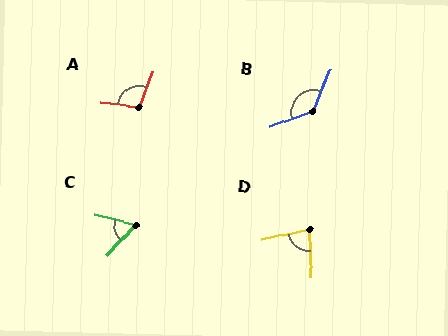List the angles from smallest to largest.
C (61°), D (79°), A (106°), B (133°).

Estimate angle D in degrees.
Approximately 79 degrees.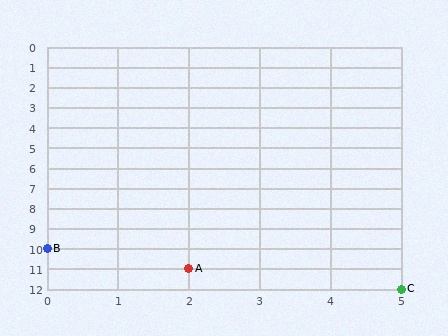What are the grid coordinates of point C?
Point C is at grid coordinates (5, 12).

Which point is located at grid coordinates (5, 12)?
Point C is at (5, 12).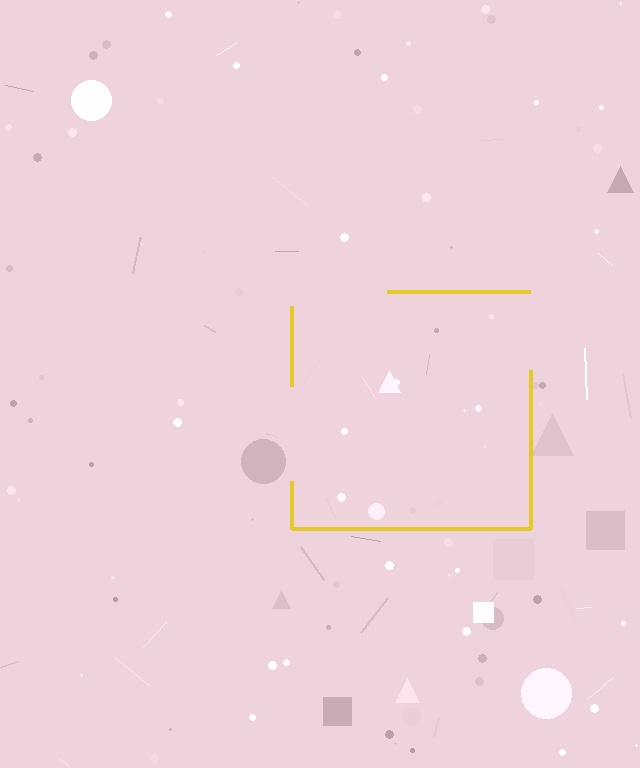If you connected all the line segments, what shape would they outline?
They would outline a square.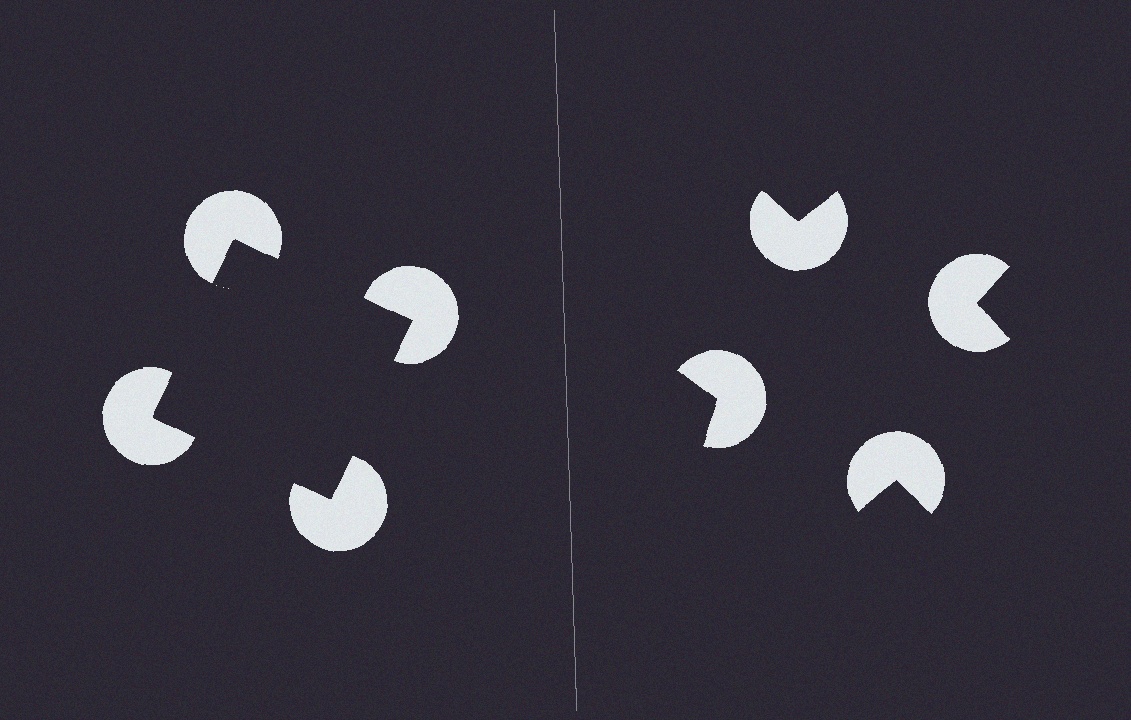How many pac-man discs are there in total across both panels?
8 — 4 on each side.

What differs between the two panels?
The pac-man discs are positioned identically on both sides; only the wedge orientations differ. On the left they align to a square; on the right they are misaligned.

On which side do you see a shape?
An illusory square appears on the left side. On the right side the wedge cuts are rotated, so no coherent shape forms.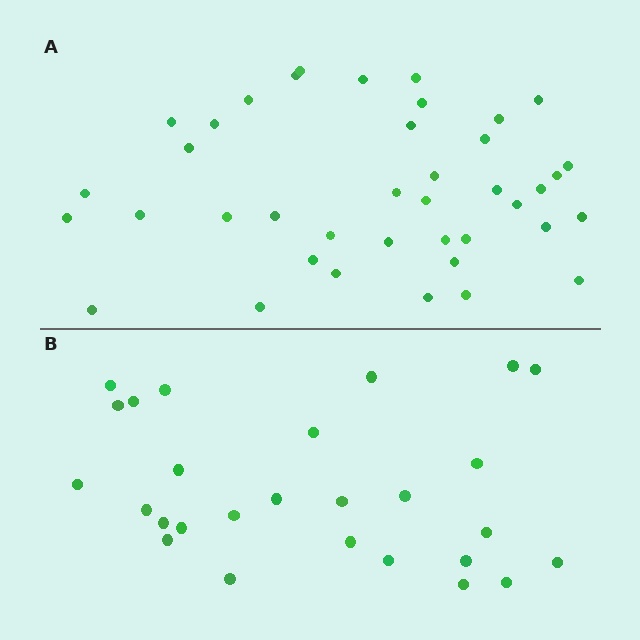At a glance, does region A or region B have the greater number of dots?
Region A (the top region) has more dots.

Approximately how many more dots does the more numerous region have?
Region A has approximately 15 more dots than region B.